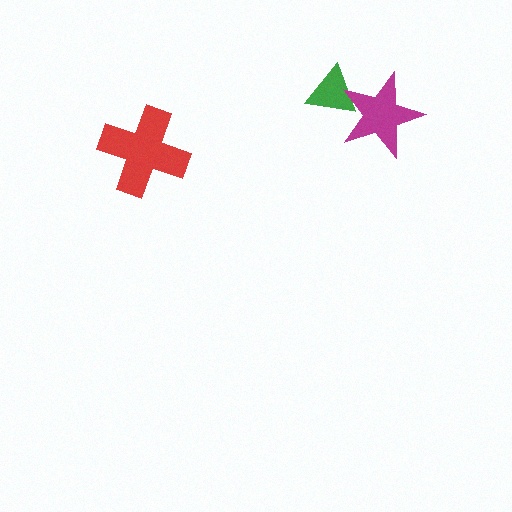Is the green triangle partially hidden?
Yes, it is partially covered by another shape.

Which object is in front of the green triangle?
The magenta star is in front of the green triangle.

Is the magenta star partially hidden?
No, no other shape covers it.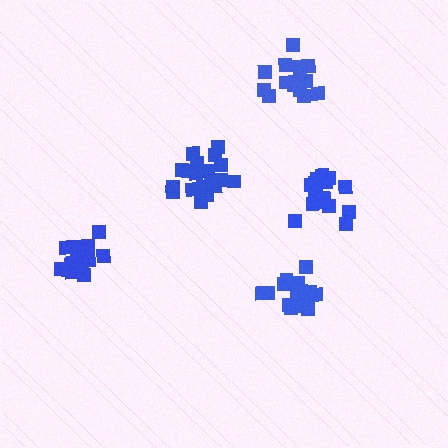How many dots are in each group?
Group 1: 20 dots, Group 2: 17 dots, Group 3: 19 dots, Group 4: 15 dots, Group 5: 17 dots (88 total).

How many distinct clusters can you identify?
There are 5 distinct clusters.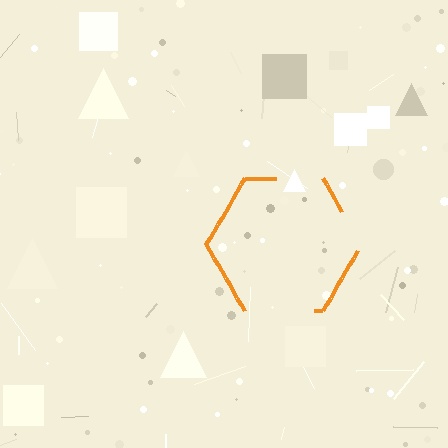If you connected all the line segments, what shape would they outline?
They would outline a hexagon.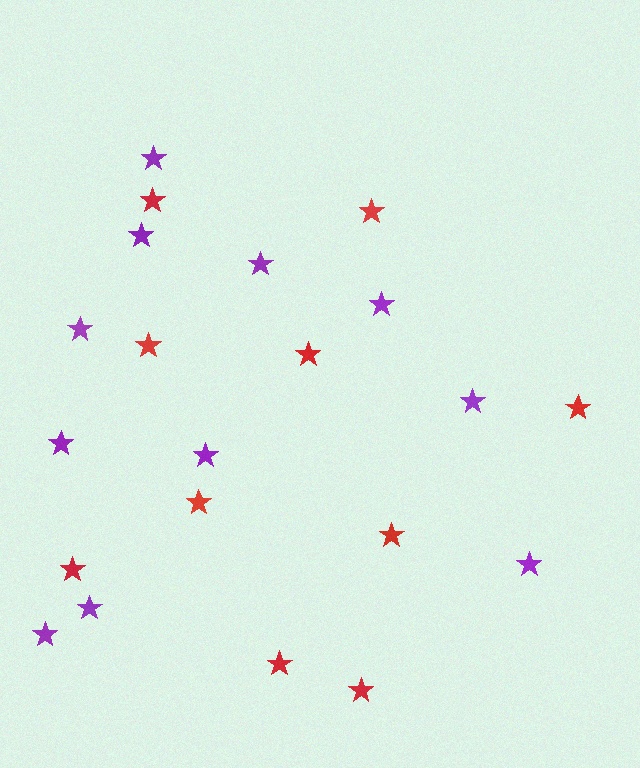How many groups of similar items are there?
There are 2 groups: one group of red stars (10) and one group of purple stars (11).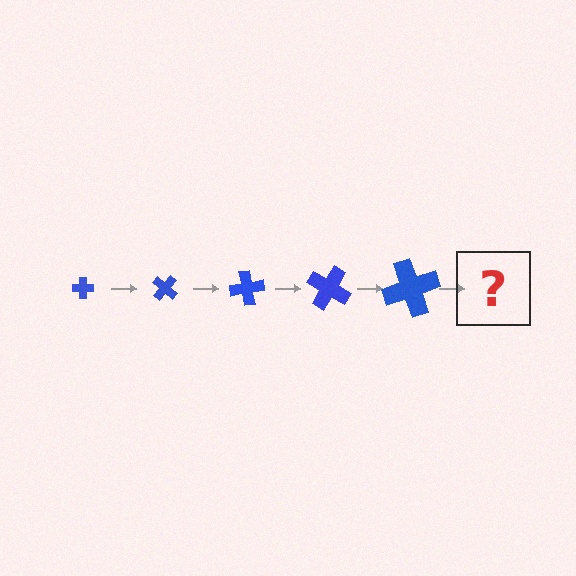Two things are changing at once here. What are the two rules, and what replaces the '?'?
The two rules are that the cross grows larger each step and it rotates 40 degrees each step. The '?' should be a cross, larger than the previous one and rotated 200 degrees from the start.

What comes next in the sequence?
The next element should be a cross, larger than the previous one and rotated 200 degrees from the start.